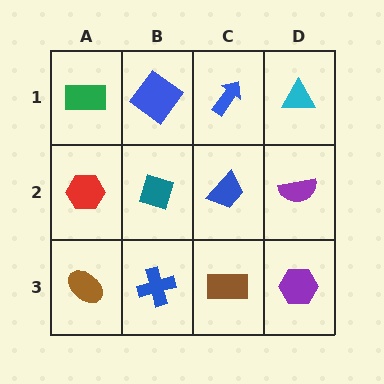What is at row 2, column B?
A teal diamond.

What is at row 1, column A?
A green rectangle.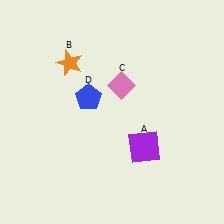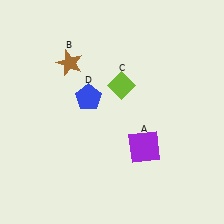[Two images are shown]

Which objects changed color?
B changed from orange to brown. C changed from pink to lime.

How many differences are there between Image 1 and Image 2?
There are 2 differences between the two images.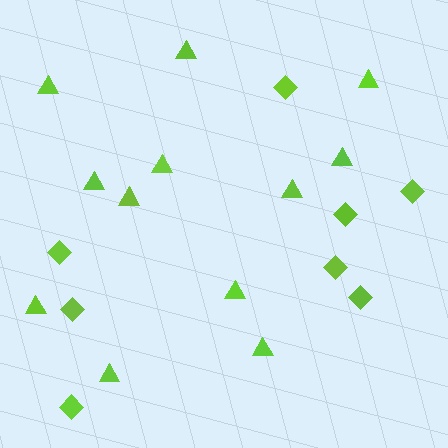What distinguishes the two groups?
There are 2 groups: one group of diamonds (8) and one group of triangles (12).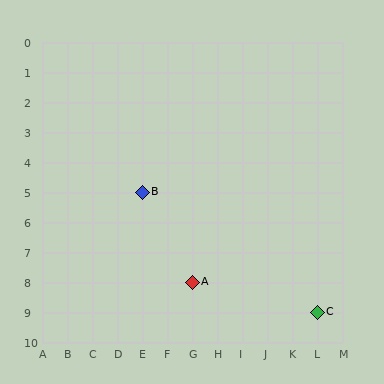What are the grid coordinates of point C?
Point C is at grid coordinates (L, 9).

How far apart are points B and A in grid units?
Points B and A are 2 columns and 3 rows apart (about 3.6 grid units diagonally).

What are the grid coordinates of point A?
Point A is at grid coordinates (G, 8).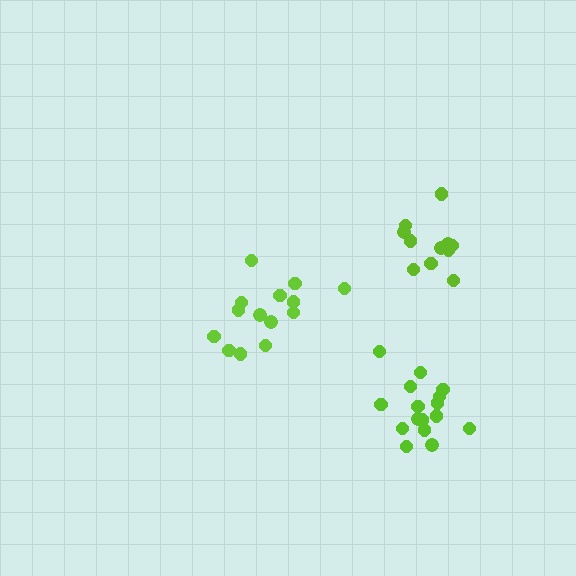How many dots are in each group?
Group 1: 14 dots, Group 2: 12 dots, Group 3: 17 dots (43 total).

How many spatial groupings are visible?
There are 3 spatial groupings.